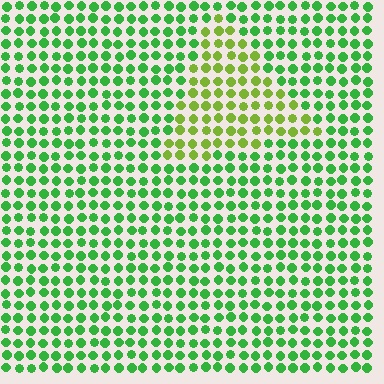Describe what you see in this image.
The image is filled with small green elements in a uniform arrangement. A triangle-shaped region is visible where the elements are tinted to a slightly different hue, forming a subtle color boundary.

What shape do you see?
I see a triangle.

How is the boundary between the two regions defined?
The boundary is defined purely by a slight shift in hue (about 38 degrees). Spacing, size, and orientation are identical on both sides.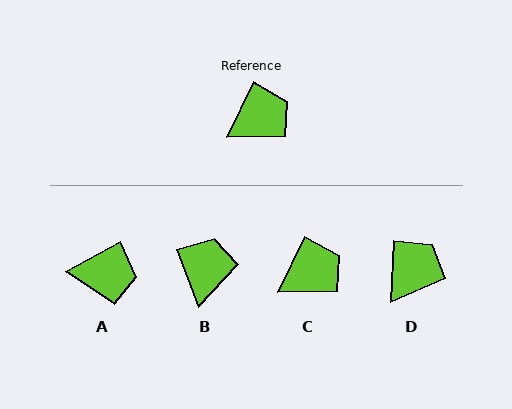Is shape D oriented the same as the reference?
No, it is off by about 23 degrees.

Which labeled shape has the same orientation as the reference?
C.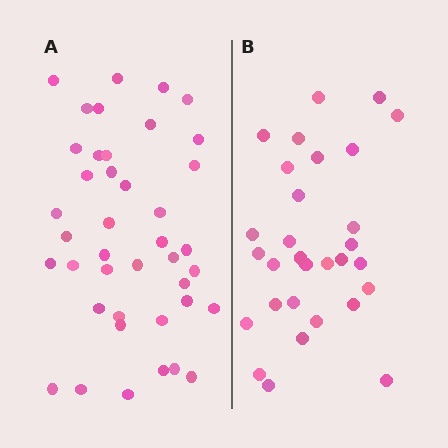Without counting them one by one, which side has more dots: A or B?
Region A (the left region) has more dots.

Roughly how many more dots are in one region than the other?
Region A has roughly 12 or so more dots than region B.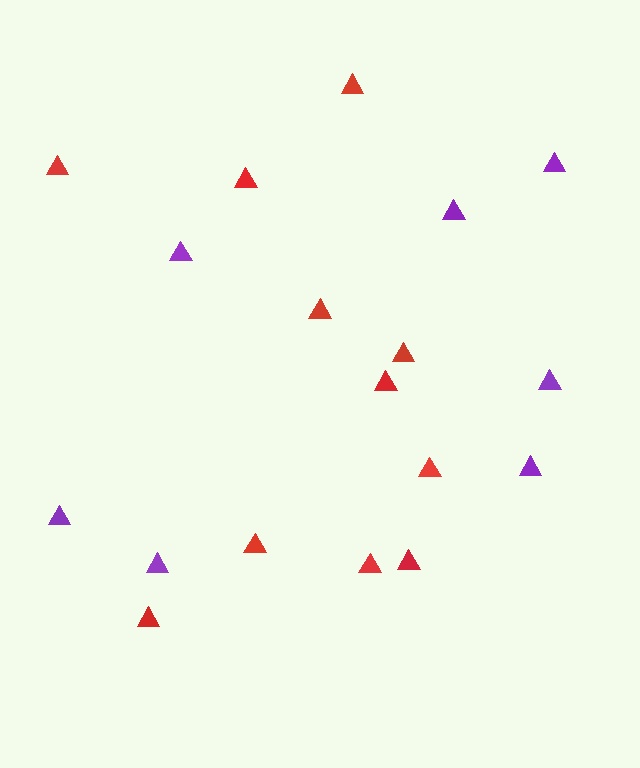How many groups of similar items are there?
There are 2 groups: one group of red triangles (11) and one group of purple triangles (7).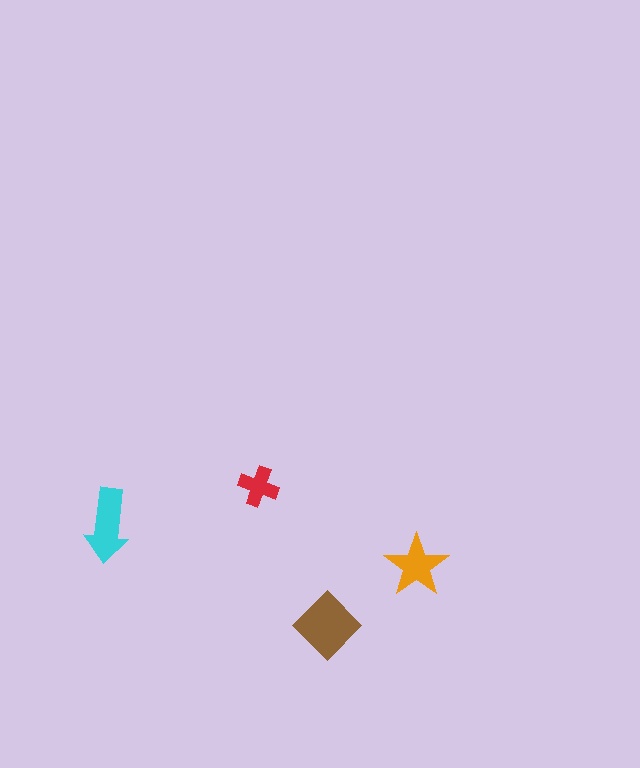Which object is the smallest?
The red cross.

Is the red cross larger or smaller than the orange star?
Smaller.